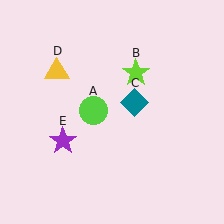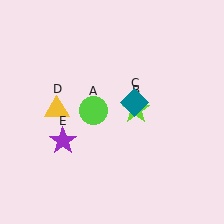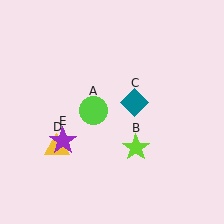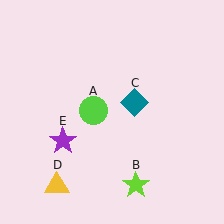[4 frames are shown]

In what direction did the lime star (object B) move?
The lime star (object B) moved down.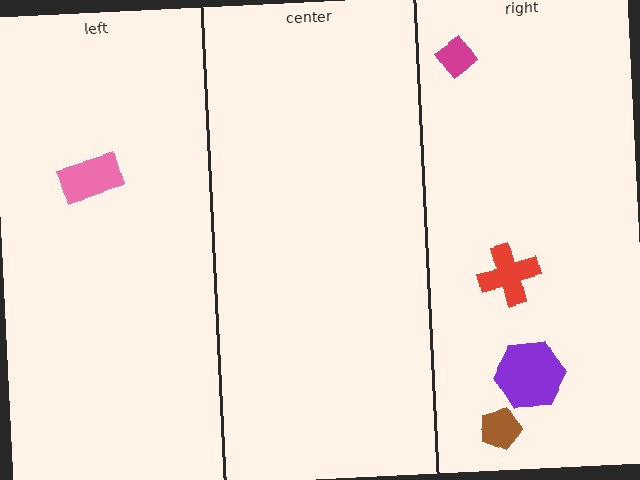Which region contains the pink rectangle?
The left region.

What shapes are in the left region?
The pink rectangle.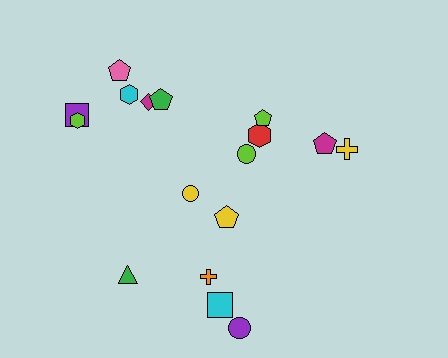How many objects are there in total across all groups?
There are 17 objects.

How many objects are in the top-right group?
There are 5 objects.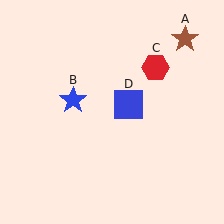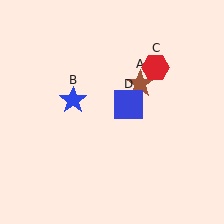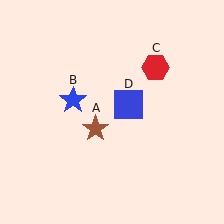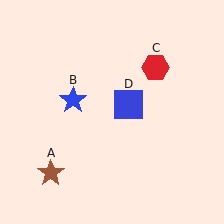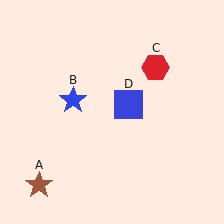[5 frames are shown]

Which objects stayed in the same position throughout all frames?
Blue star (object B) and red hexagon (object C) and blue square (object D) remained stationary.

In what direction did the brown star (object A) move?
The brown star (object A) moved down and to the left.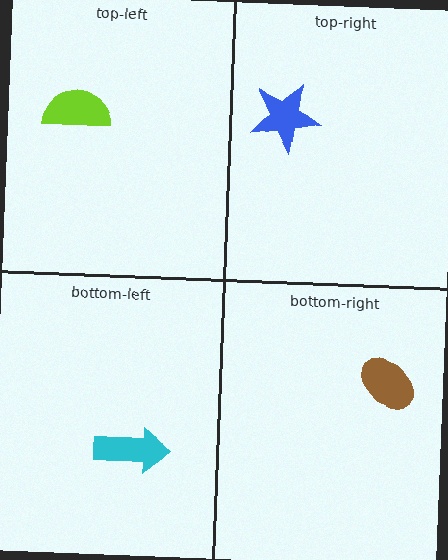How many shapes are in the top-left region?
1.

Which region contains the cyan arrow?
The bottom-left region.